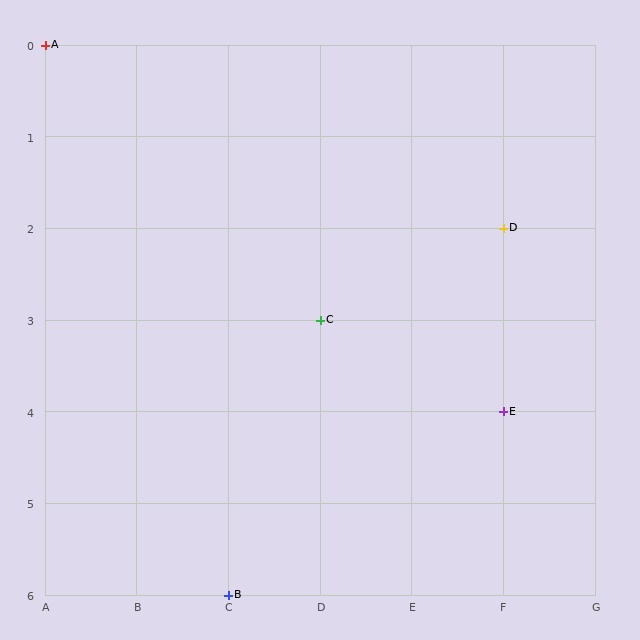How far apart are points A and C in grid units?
Points A and C are 3 columns and 3 rows apart (about 4.2 grid units diagonally).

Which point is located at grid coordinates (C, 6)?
Point B is at (C, 6).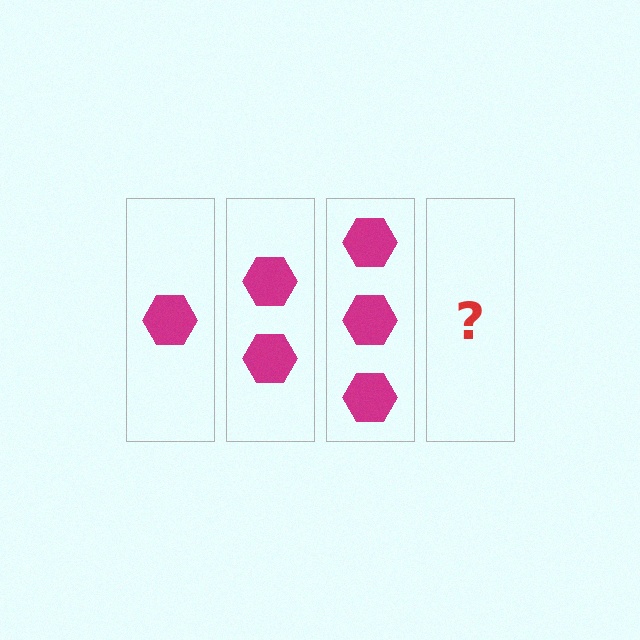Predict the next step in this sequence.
The next step is 4 hexagons.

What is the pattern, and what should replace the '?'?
The pattern is that each step adds one more hexagon. The '?' should be 4 hexagons.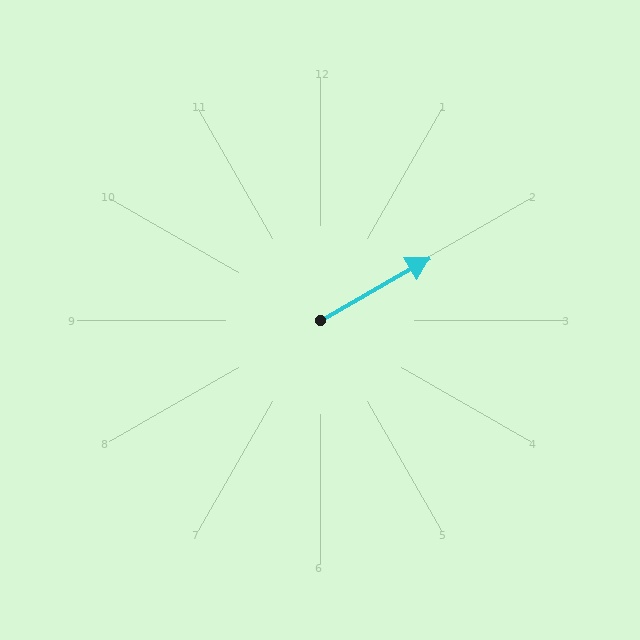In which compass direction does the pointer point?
Northeast.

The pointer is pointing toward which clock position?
Roughly 2 o'clock.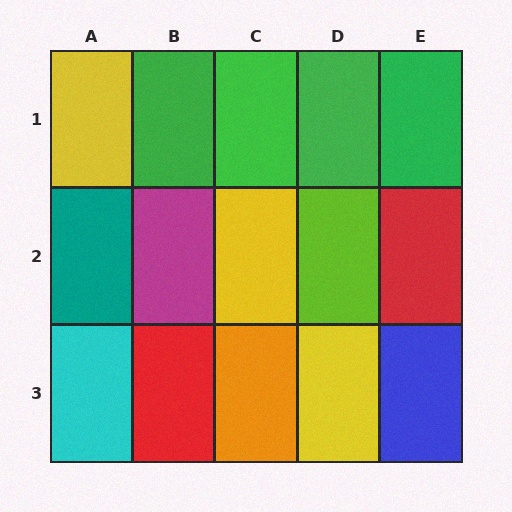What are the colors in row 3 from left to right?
Cyan, red, orange, yellow, blue.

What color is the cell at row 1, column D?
Green.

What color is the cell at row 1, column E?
Green.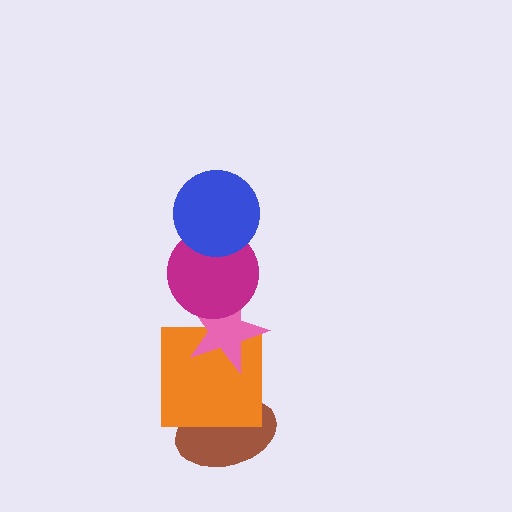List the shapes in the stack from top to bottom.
From top to bottom: the blue circle, the magenta circle, the pink star, the orange square, the brown ellipse.